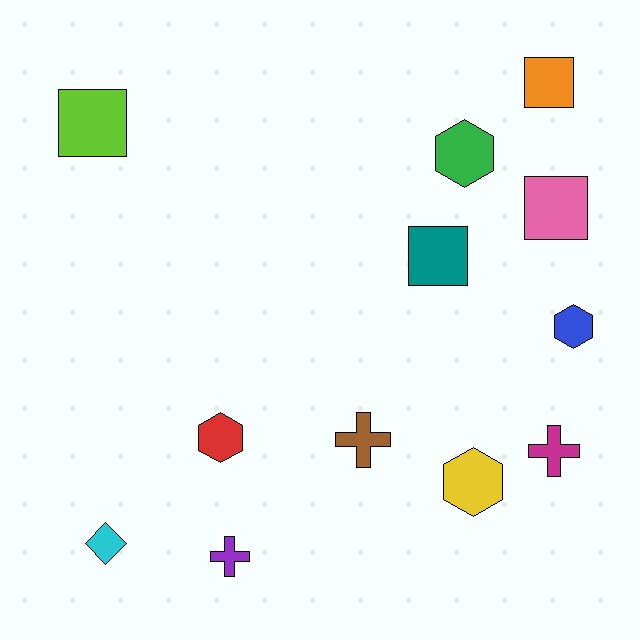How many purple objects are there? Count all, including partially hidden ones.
There is 1 purple object.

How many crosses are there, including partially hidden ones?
There are 3 crosses.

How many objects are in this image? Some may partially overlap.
There are 12 objects.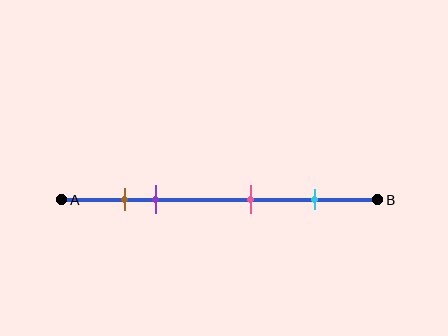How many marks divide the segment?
There are 4 marks dividing the segment.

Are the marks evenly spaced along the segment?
No, the marks are not evenly spaced.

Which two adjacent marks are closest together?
The brown and purple marks are the closest adjacent pair.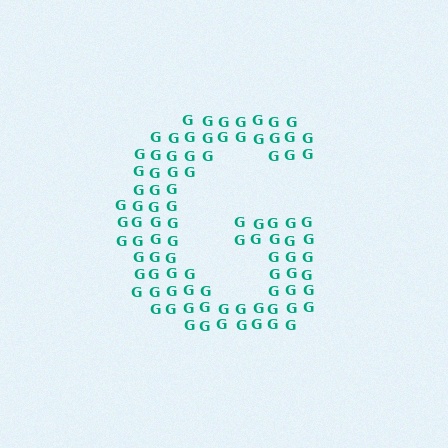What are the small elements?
The small elements are letter G's.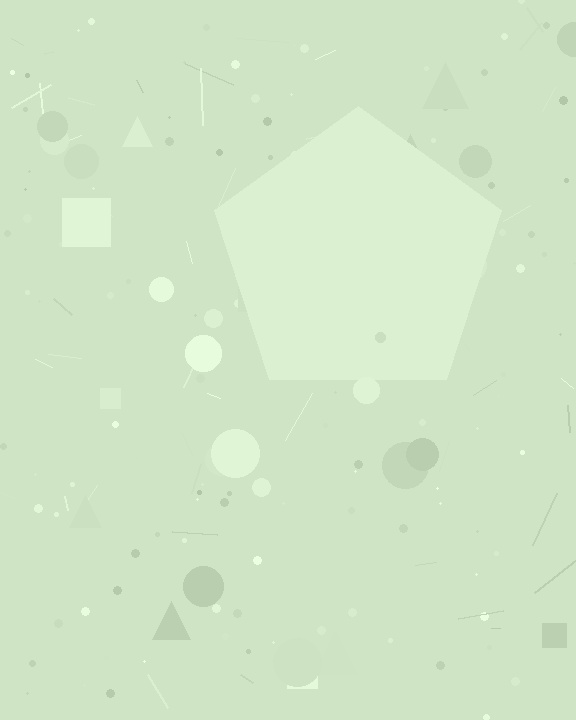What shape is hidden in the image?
A pentagon is hidden in the image.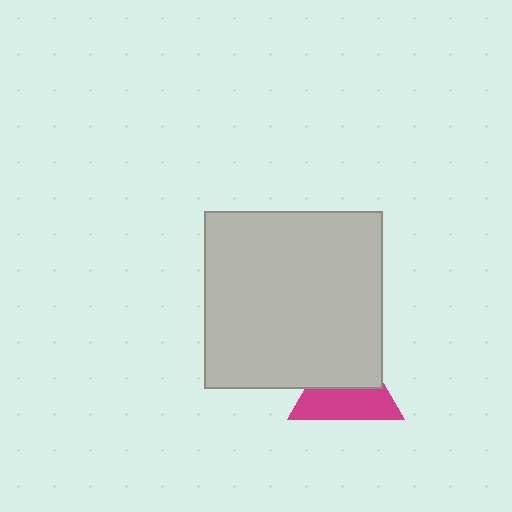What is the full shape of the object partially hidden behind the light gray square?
The partially hidden object is a magenta triangle.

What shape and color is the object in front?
The object in front is a light gray square.